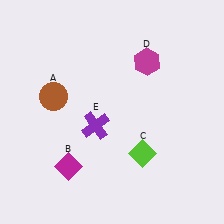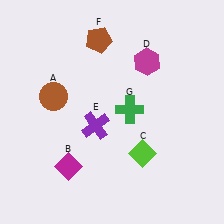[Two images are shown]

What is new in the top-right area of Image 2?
A green cross (G) was added in the top-right area of Image 2.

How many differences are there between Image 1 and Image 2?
There are 2 differences between the two images.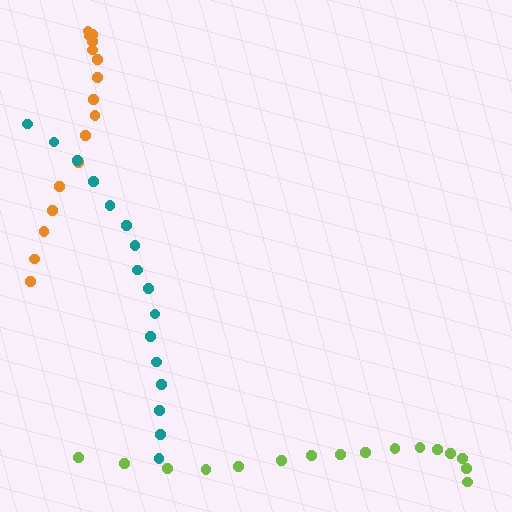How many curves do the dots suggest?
There are 3 distinct paths.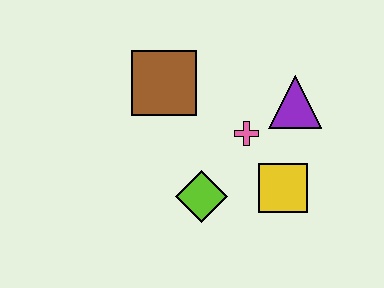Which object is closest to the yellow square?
The pink cross is closest to the yellow square.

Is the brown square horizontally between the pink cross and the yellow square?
No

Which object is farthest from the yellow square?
The brown square is farthest from the yellow square.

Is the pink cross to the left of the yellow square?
Yes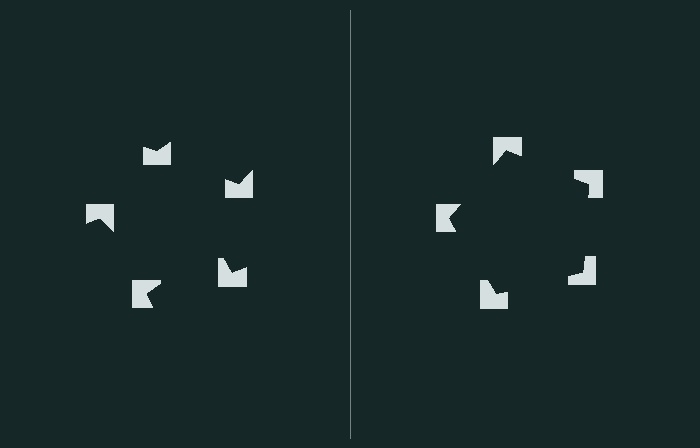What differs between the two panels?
The notched squares are positioned identically on both sides; only the wedge orientations differ. On the right they align to a pentagon; on the left they are misaligned.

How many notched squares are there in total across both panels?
10 — 5 on each side.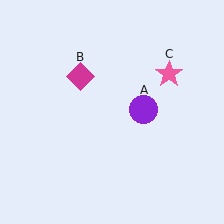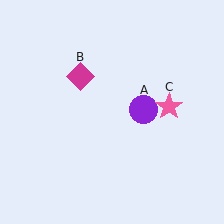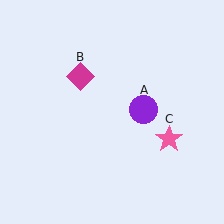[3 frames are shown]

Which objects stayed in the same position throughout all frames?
Purple circle (object A) and magenta diamond (object B) remained stationary.